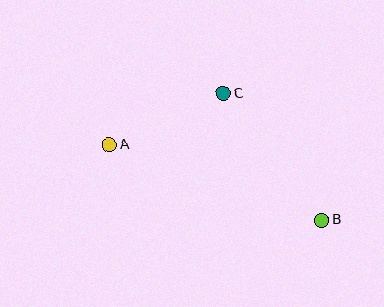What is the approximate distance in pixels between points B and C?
The distance between B and C is approximately 160 pixels.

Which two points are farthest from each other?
Points A and B are farthest from each other.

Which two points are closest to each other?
Points A and C are closest to each other.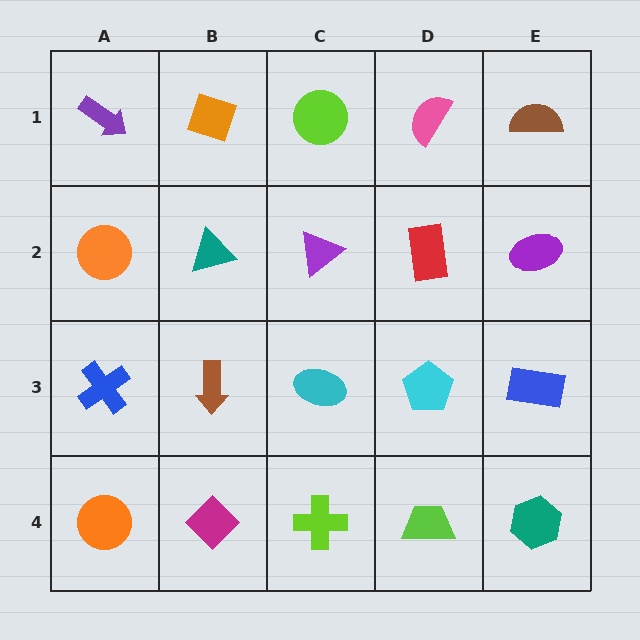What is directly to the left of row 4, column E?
A lime trapezoid.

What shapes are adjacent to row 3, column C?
A purple triangle (row 2, column C), a lime cross (row 4, column C), a brown arrow (row 3, column B), a cyan pentagon (row 3, column D).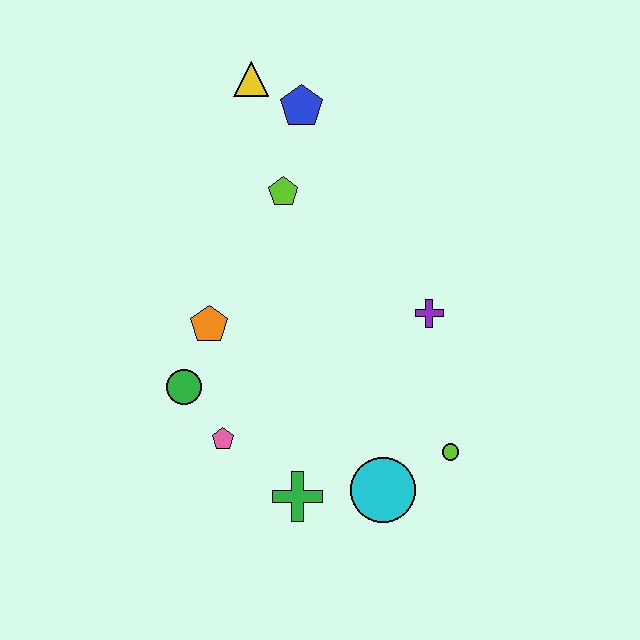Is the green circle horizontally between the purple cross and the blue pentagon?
No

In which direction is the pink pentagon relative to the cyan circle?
The pink pentagon is to the left of the cyan circle.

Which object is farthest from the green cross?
The yellow triangle is farthest from the green cross.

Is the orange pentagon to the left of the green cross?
Yes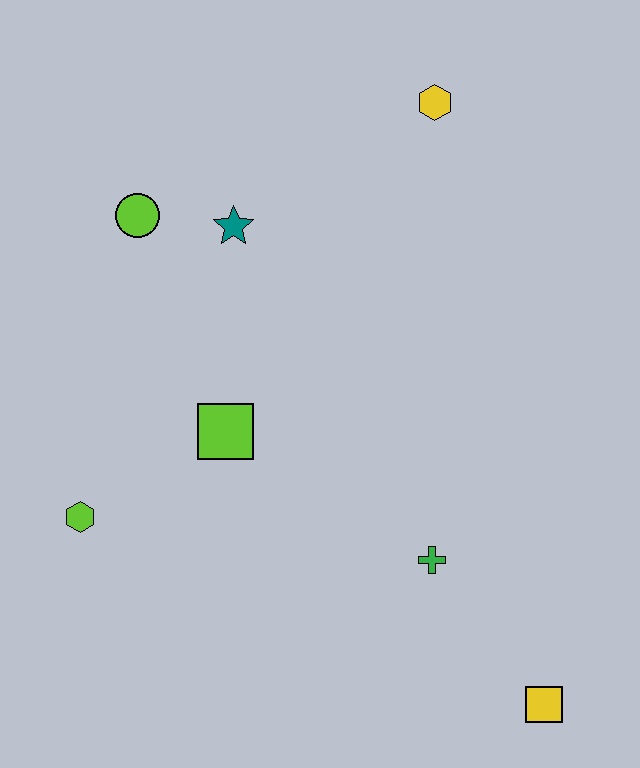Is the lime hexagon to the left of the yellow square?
Yes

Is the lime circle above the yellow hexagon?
No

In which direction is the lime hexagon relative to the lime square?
The lime hexagon is to the left of the lime square.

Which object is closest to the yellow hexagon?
The teal star is closest to the yellow hexagon.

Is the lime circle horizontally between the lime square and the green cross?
No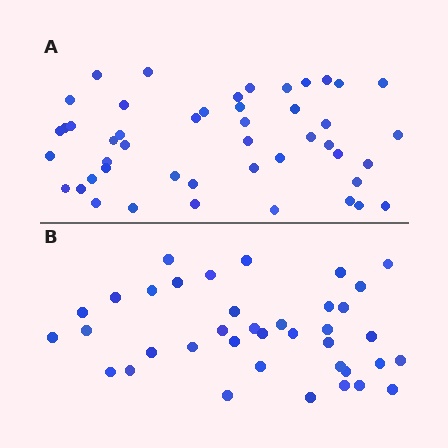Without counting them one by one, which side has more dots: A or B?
Region A (the top region) has more dots.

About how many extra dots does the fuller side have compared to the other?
Region A has roughly 8 or so more dots than region B.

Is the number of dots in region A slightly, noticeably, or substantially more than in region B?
Region A has only slightly more — the two regions are fairly close. The ratio is roughly 1.2 to 1.